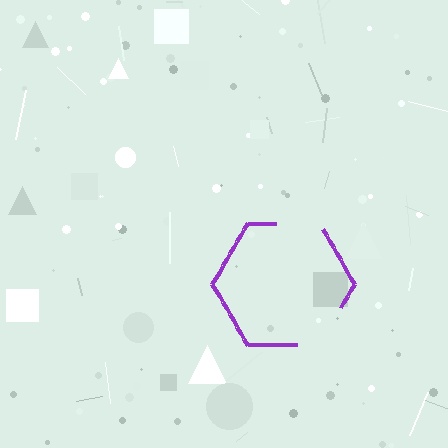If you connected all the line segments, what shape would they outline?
They would outline a hexagon.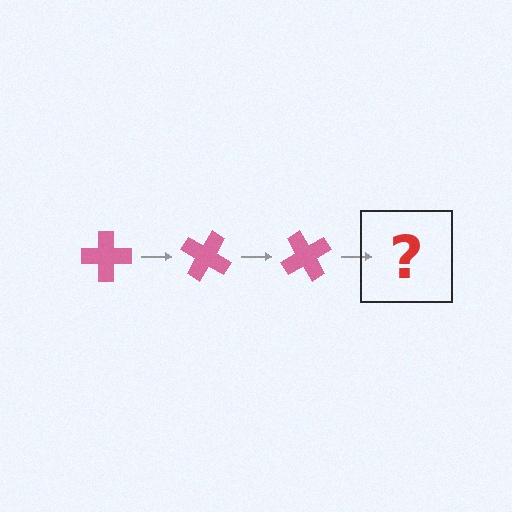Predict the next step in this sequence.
The next step is a pink cross rotated 90 degrees.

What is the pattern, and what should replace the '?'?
The pattern is that the cross rotates 30 degrees each step. The '?' should be a pink cross rotated 90 degrees.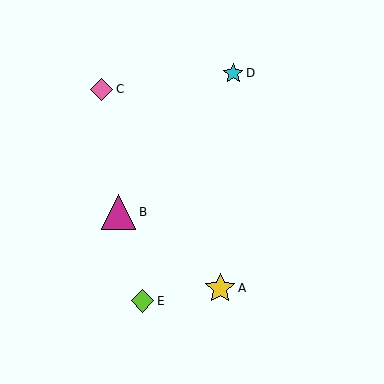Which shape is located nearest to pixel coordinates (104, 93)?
The pink diamond (labeled C) at (102, 89) is nearest to that location.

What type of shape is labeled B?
Shape B is a magenta triangle.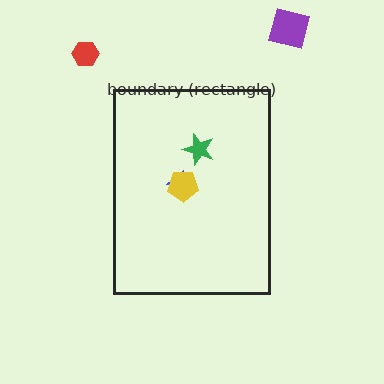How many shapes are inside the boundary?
3 inside, 2 outside.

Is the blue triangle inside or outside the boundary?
Inside.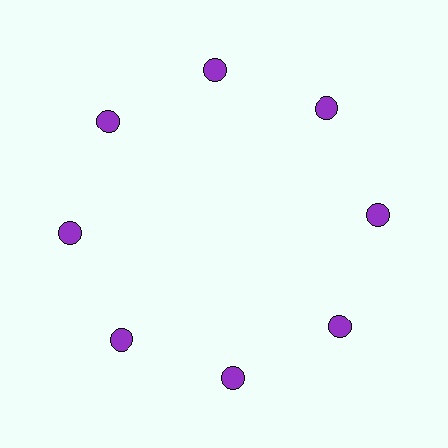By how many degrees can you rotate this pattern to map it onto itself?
The pattern maps onto itself every 45 degrees of rotation.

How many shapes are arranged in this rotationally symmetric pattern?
There are 8 shapes, arranged in 8 groups of 1.